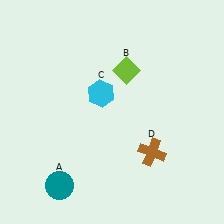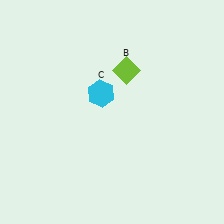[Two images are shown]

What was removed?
The teal circle (A), the brown cross (D) were removed in Image 2.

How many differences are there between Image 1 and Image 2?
There are 2 differences between the two images.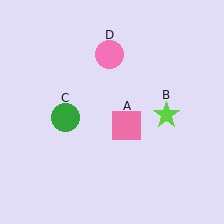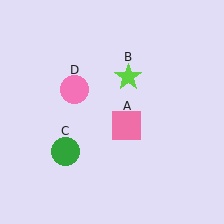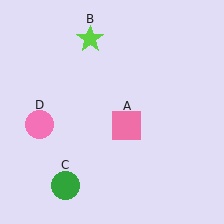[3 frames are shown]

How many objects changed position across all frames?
3 objects changed position: lime star (object B), green circle (object C), pink circle (object D).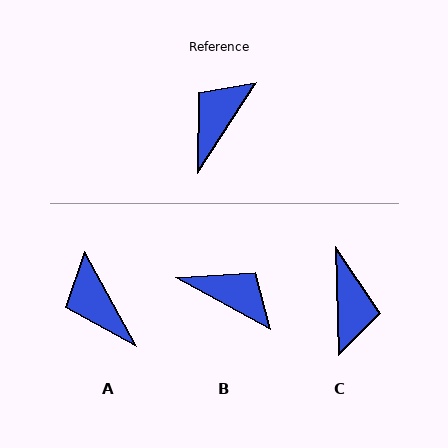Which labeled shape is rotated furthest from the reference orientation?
C, about 146 degrees away.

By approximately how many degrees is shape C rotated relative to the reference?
Approximately 146 degrees clockwise.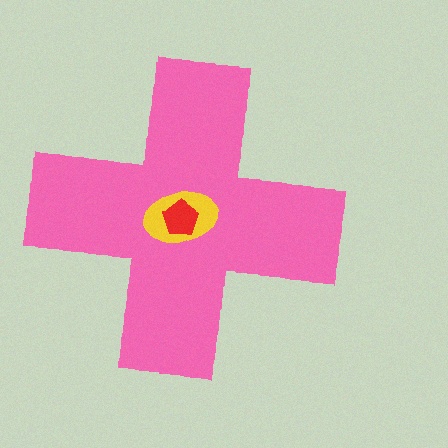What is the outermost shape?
The pink cross.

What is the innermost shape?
The red pentagon.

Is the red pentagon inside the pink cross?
Yes.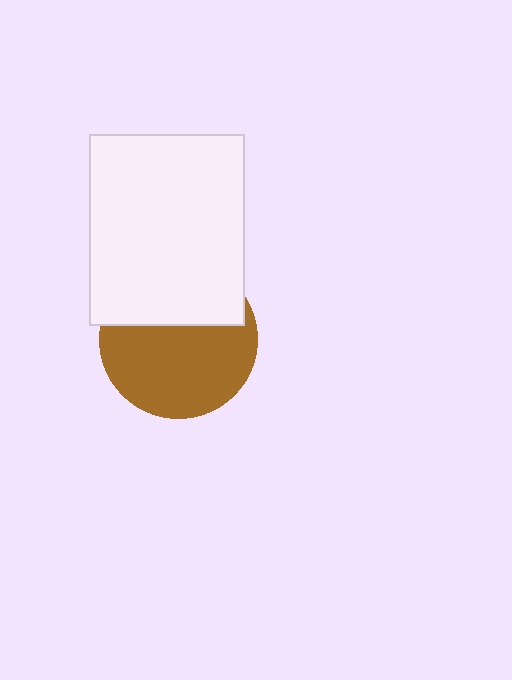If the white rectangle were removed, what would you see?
You would see the complete brown circle.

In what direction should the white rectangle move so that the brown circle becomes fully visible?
The white rectangle should move up. That is the shortest direction to clear the overlap and leave the brown circle fully visible.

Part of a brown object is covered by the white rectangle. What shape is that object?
It is a circle.